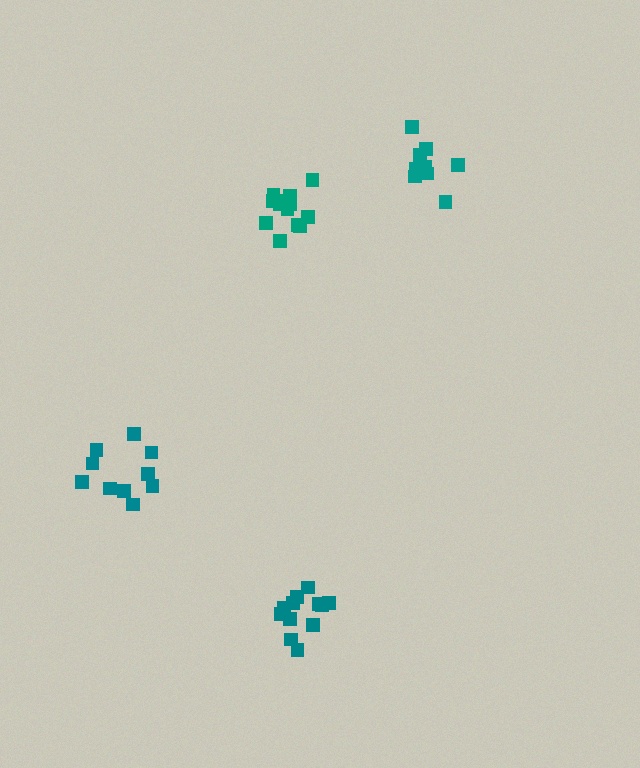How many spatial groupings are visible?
There are 4 spatial groupings.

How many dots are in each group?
Group 1: 9 dots, Group 2: 10 dots, Group 3: 12 dots, Group 4: 13 dots (44 total).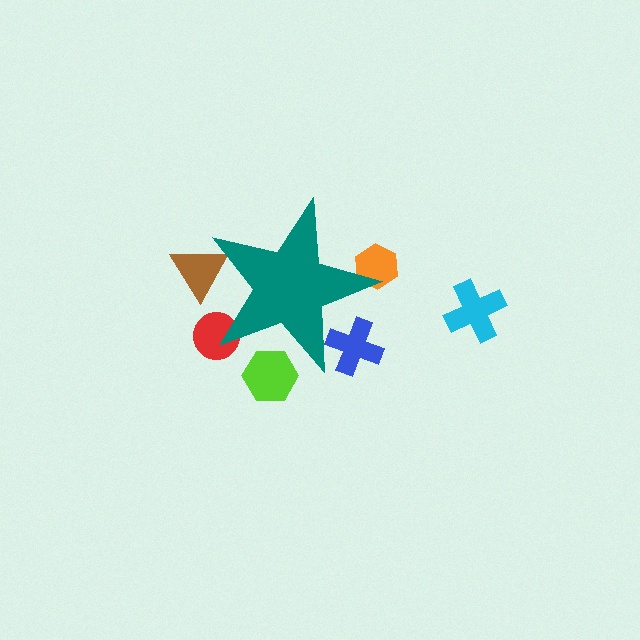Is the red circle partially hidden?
Yes, the red circle is partially hidden behind the teal star.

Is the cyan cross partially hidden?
No, the cyan cross is fully visible.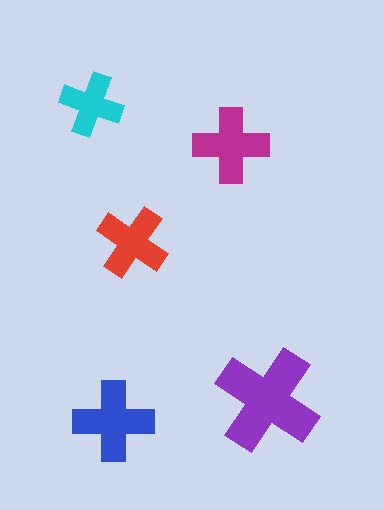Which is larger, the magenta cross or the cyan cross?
The magenta one.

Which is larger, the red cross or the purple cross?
The purple one.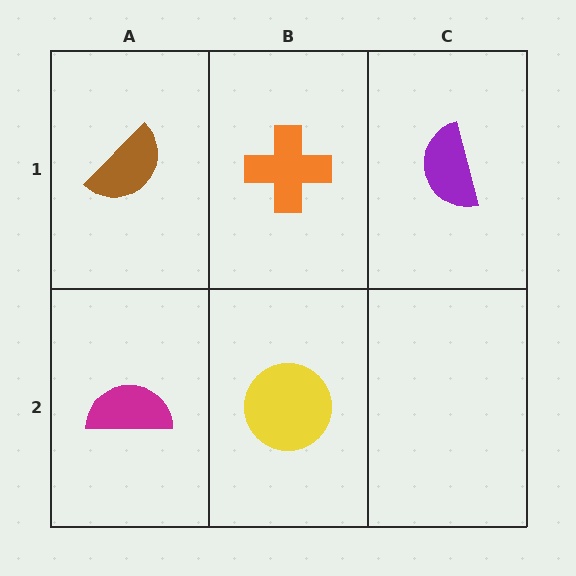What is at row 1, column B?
An orange cross.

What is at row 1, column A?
A brown semicircle.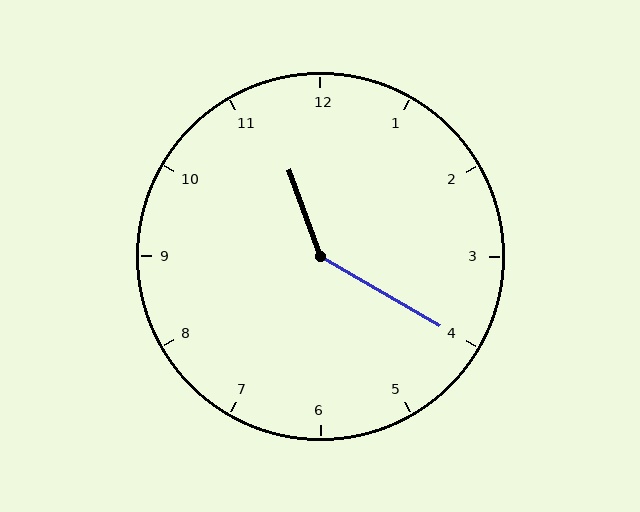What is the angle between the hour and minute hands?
Approximately 140 degrees.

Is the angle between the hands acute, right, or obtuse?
It is obtuse.